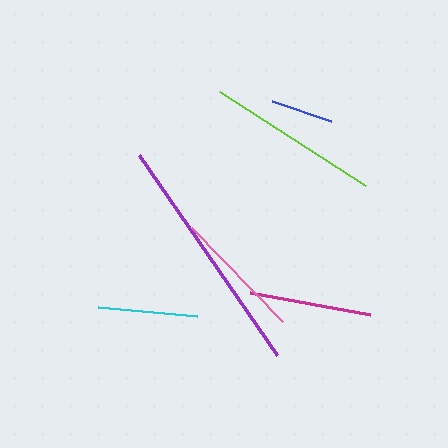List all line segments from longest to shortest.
From longest to shortest: purple, lime, pink, magenta, cyan, blue.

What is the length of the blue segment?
The blue segment is approximately 62 pixels long.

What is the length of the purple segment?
The purple segment is approximately 243 pixels long.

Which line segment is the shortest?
The blue line is the shortest at approximately 62 pixels.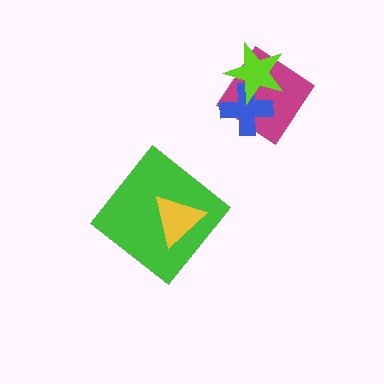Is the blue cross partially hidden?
Yes, it is partially covered by another shape.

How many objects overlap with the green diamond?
1 object overlaps with the green diamond.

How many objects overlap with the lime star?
2 objects overlap with the lime star.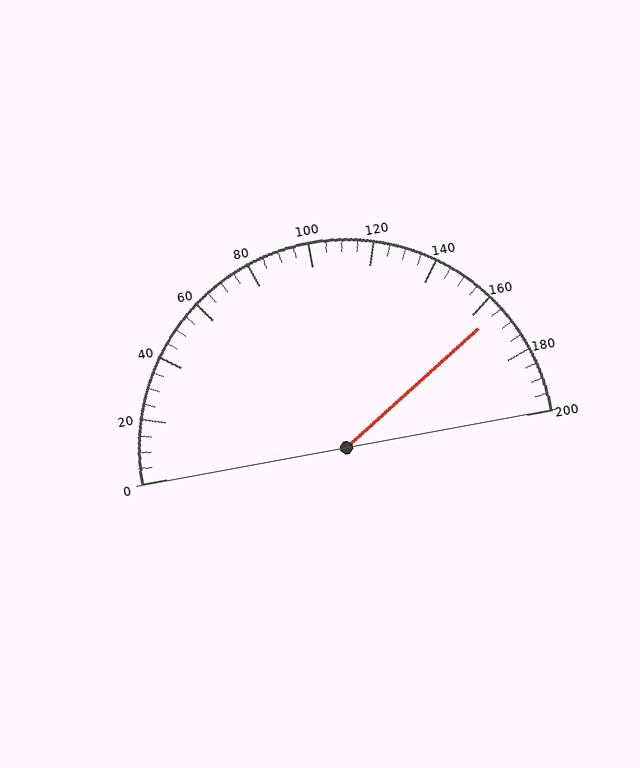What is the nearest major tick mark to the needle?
The nearest major tick mark is 160.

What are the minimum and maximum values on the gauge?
The gauge ranges from 0 to 200.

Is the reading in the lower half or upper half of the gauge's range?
The reading is in the upper half of the range (0 to 200).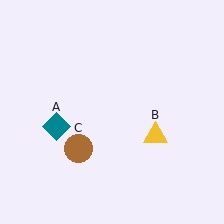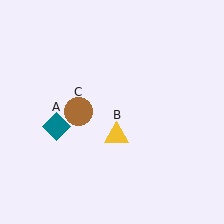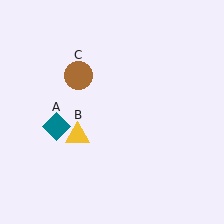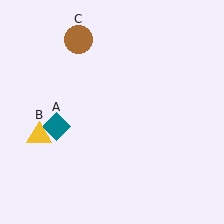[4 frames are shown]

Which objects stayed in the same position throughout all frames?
Teal diamond (object A) remained stationary.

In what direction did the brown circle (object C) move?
The brown circle (object C) moved up.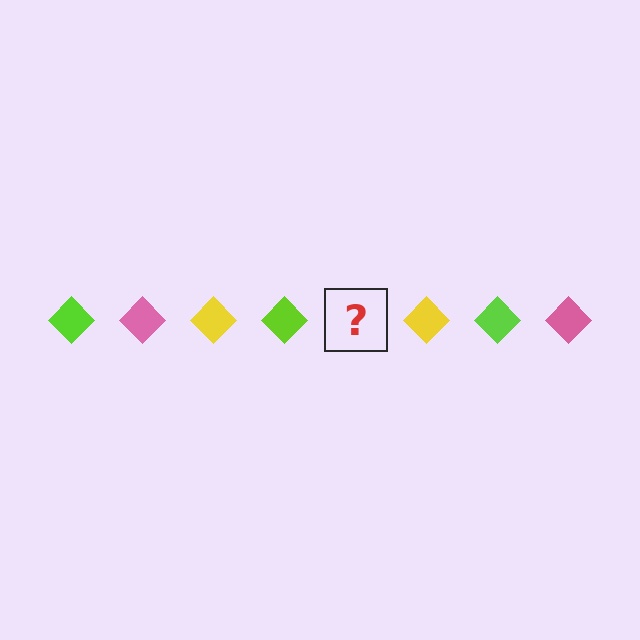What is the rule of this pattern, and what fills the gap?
The rule is that the pattern cycles through lime, pink, yellow diamonds. The gap should be filled with a pink diamond.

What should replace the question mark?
The question mark should be replaced with a pink diamond.